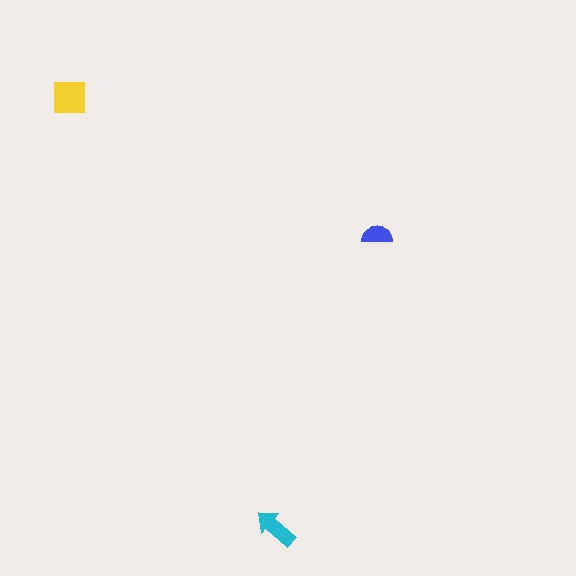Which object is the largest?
The yellow square.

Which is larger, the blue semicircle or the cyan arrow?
The cyan arrow.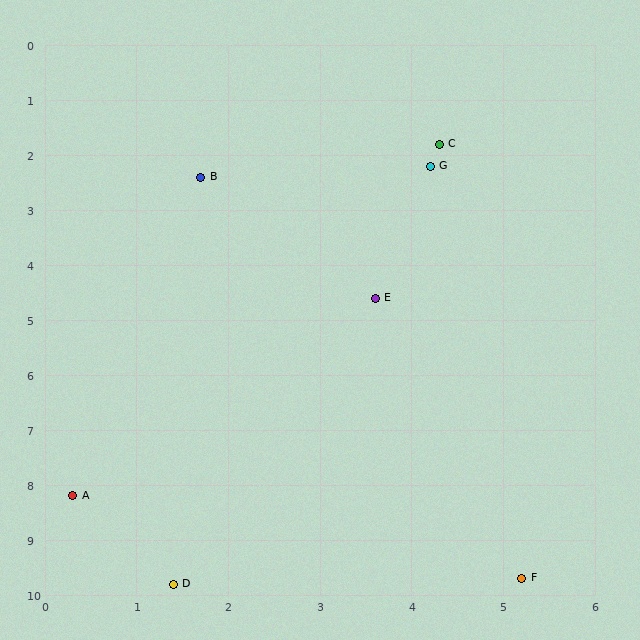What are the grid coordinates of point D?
Point D is at approximately (1.4, 9.8).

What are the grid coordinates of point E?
Point E is at approximately (3.6, 4.6).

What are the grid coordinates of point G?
Point G is at approximately (4.2, 2.2).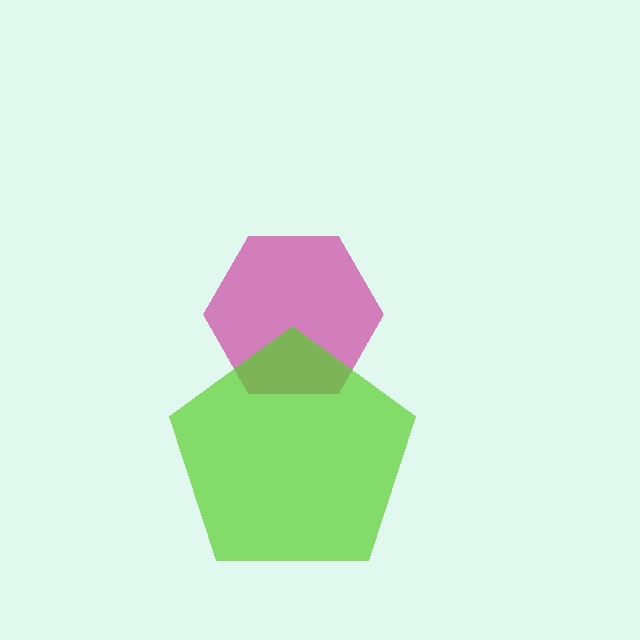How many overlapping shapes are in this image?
There are 2 overlapping shapes in the image.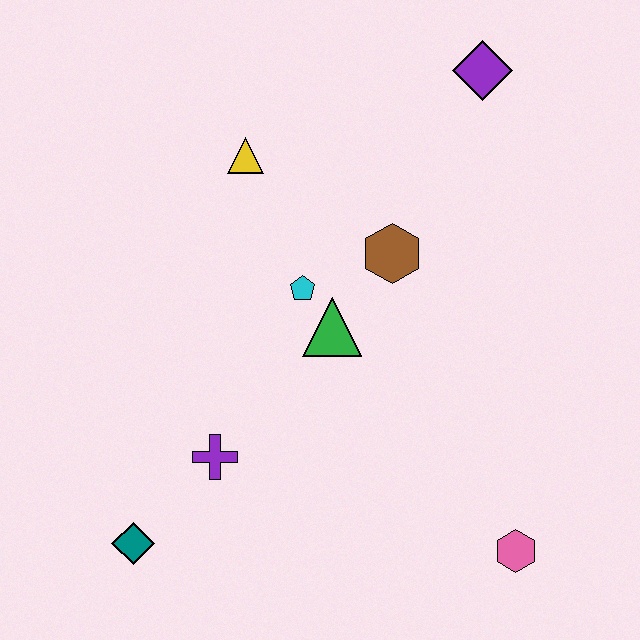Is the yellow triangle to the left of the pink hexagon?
Yes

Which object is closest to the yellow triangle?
The cyan pentagon is closest to the yellow triangle.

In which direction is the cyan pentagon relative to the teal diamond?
The cyan pentagon is above the teal diamond.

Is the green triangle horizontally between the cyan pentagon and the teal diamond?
No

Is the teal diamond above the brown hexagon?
No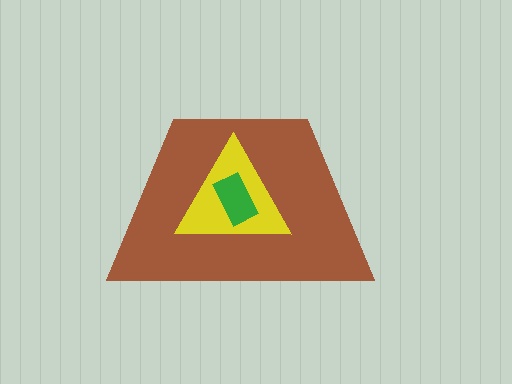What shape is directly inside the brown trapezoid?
The yellow triangle.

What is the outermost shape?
The brown trapezoid.